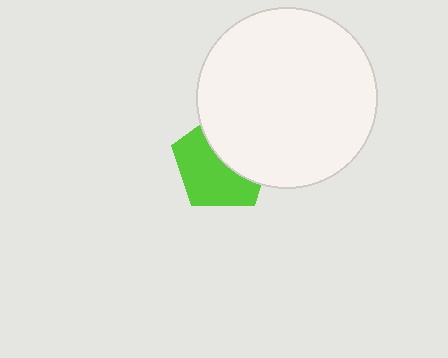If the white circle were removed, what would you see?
You would see the complete lime pentagon.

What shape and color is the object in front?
The object in front is a white circle.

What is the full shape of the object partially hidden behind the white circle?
The partially hidden object is a lime pentagon.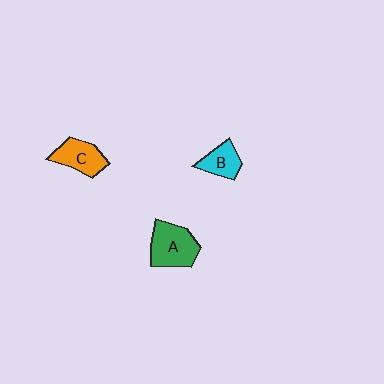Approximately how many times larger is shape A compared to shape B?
Approximately 1.7 times.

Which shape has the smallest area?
Shape B (cyan).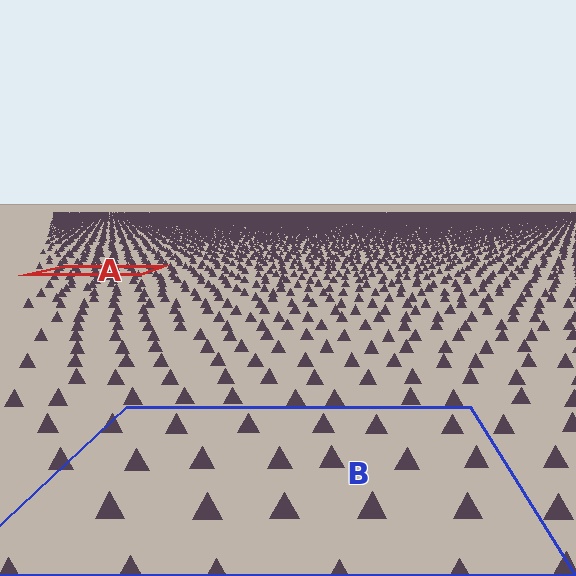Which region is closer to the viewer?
Region B is closer. The texture elements there are larger and more spread out.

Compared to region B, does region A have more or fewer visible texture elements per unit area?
Region A has more texture elements per unit area — they are packed more densely because it is farther away.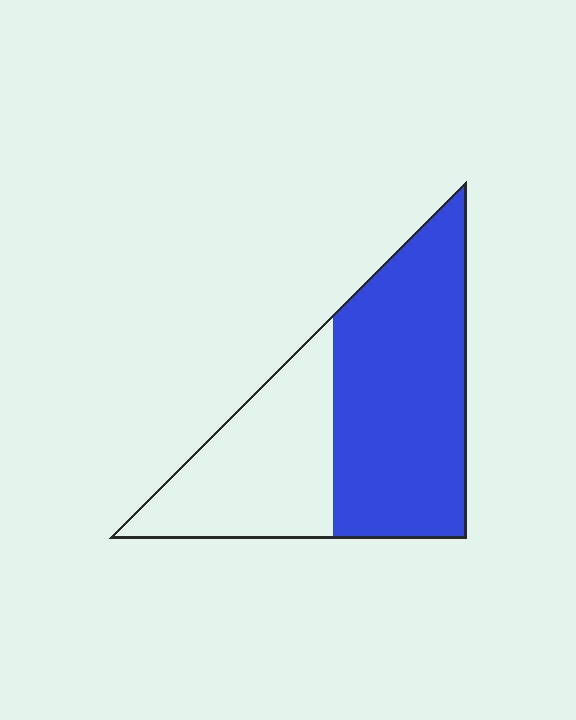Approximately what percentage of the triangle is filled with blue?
Approximately 60%.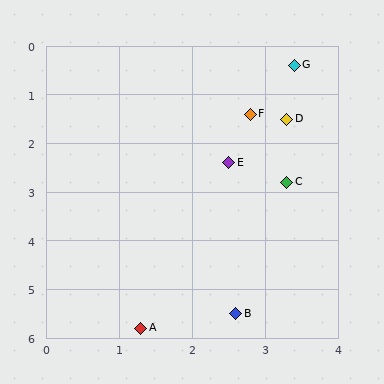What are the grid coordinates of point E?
Point E is at approximately (2.5, 2.4).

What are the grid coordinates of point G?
Point G is at approximately (3.4, 0.4).